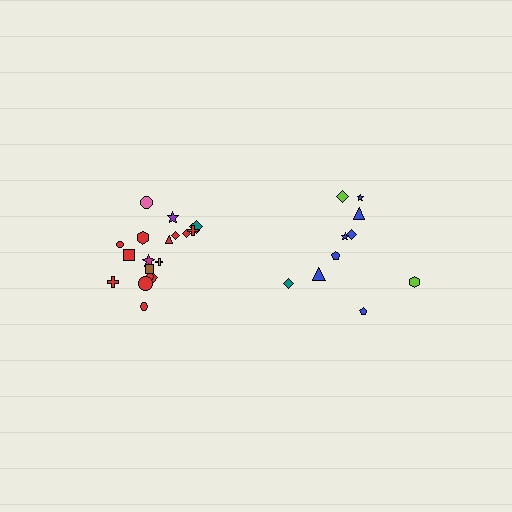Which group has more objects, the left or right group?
The left group.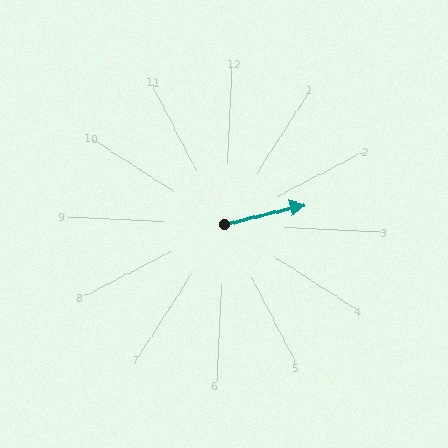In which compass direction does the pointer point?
East.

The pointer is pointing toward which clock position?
Roughly 2 o'clock.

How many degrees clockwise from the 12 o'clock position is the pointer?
Approximately 74 degrees.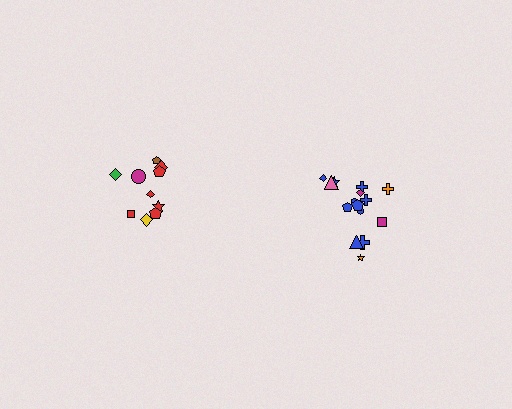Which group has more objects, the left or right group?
The right group.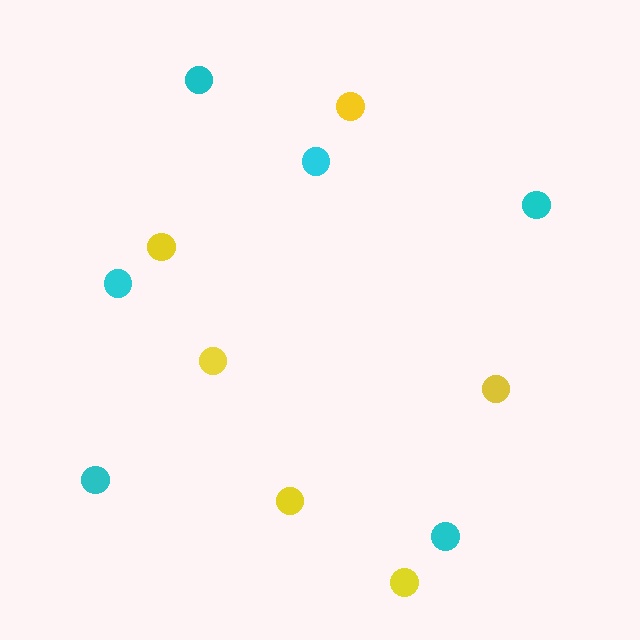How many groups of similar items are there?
There are 2 groups: one group of yellow circles (6) and one group of cyan circles (6).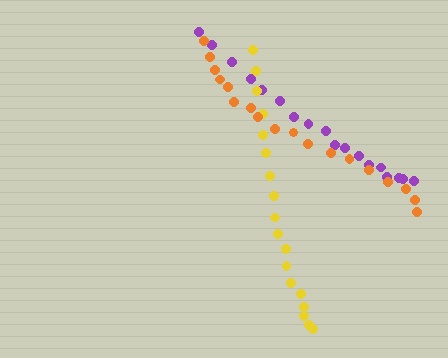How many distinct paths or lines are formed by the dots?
There are 3 distinct paths.